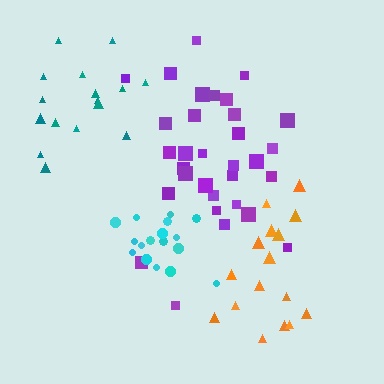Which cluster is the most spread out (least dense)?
Teal.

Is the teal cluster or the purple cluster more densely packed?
Purple.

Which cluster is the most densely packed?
Cyan.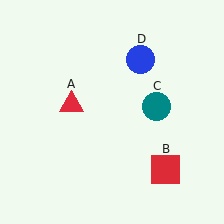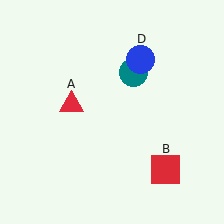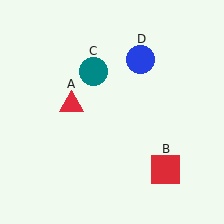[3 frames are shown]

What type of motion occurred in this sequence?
The teal circle (object C) rotated counterclockwise around the center of the scene.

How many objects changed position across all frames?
1 object changed position: teal circle (object C).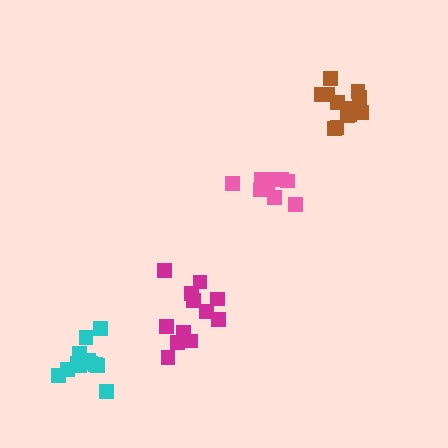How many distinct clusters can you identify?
There are 4 distinct clusters.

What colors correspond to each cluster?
The clusters are colored: cyan, magenta, pink, brown.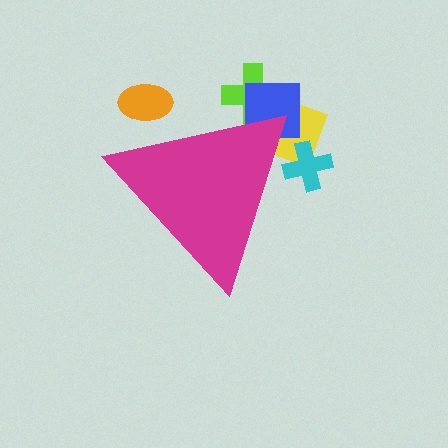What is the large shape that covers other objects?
A magenta triangle.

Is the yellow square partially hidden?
Yes, the yellow square is partially hidden behind the magenta triangle.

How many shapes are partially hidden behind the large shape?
5 shapes are partially hidden.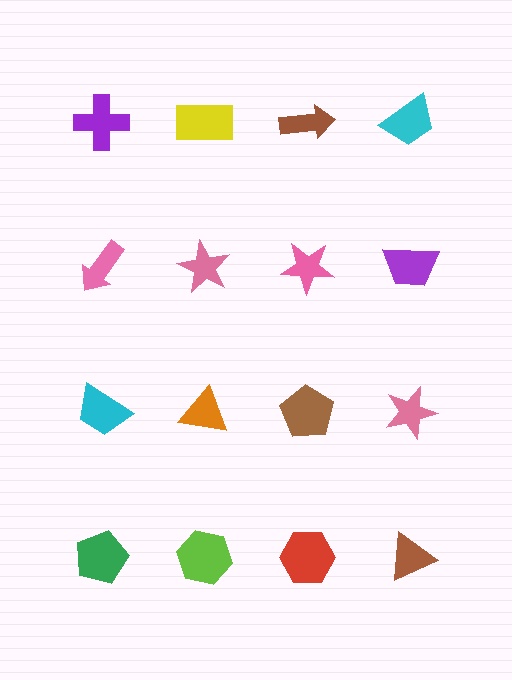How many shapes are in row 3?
4 shapes.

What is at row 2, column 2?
A pink star.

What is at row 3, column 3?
A brown pentagon.